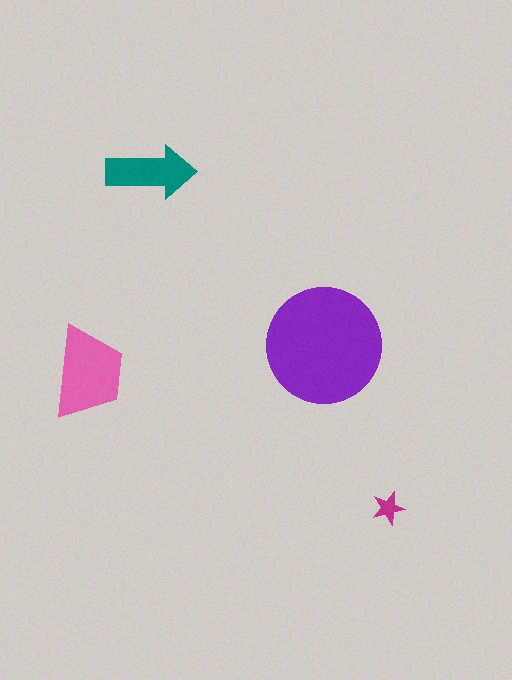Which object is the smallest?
The magenta star.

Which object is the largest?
The purple circle.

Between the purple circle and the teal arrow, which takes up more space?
The purple circle.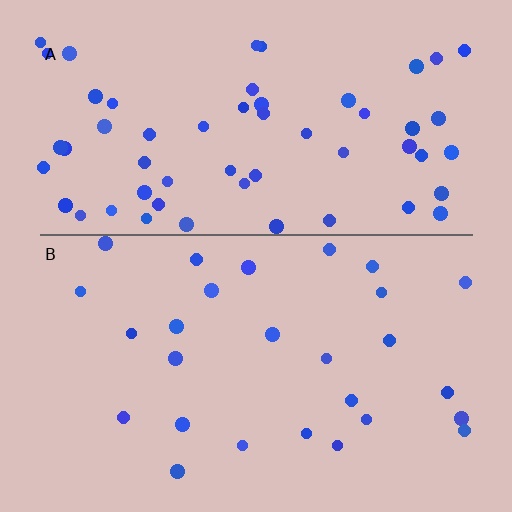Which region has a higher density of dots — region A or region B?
A (the top).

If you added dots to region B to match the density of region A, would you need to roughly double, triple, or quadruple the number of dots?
Approximately double.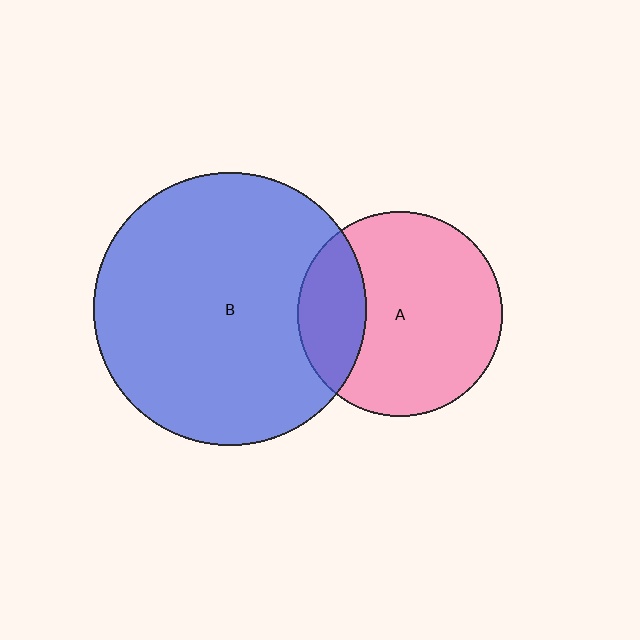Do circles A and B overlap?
Yes.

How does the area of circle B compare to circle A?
Approximately 1.8 times.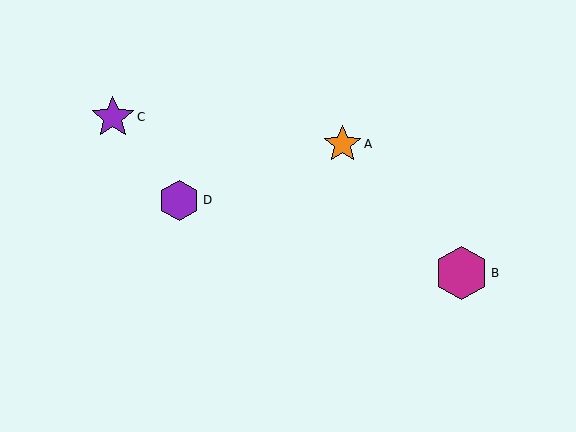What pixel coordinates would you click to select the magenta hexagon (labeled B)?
Click at (461, 273) to select the magenta hexagon B.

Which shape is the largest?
The magenta hexagon (labeled B) is the largest.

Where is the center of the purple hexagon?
The center of the purple hexagon is at (179, 200).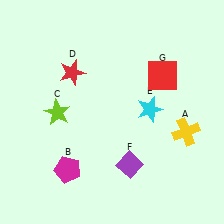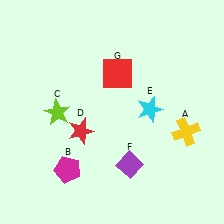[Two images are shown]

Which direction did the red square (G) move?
The red square (G) moved left.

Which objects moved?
The objects that moved are: the red star (D), the red square (G).